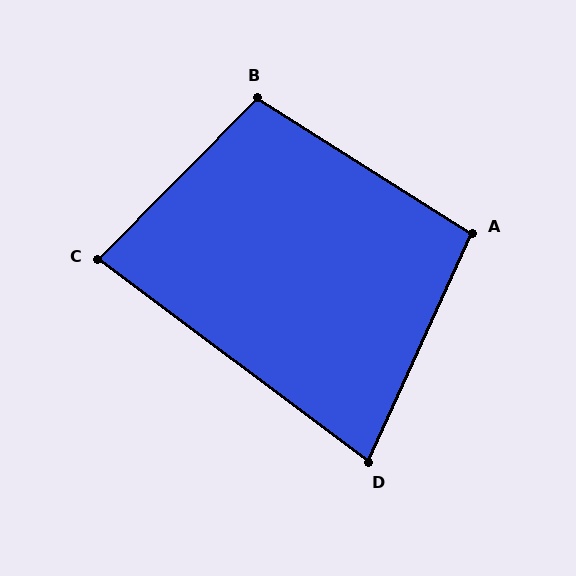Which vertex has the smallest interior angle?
D, at approximately 78 degrees.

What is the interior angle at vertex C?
Approximately 82 degrees (acute).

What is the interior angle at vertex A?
Approximately 98 degrees (obtuse).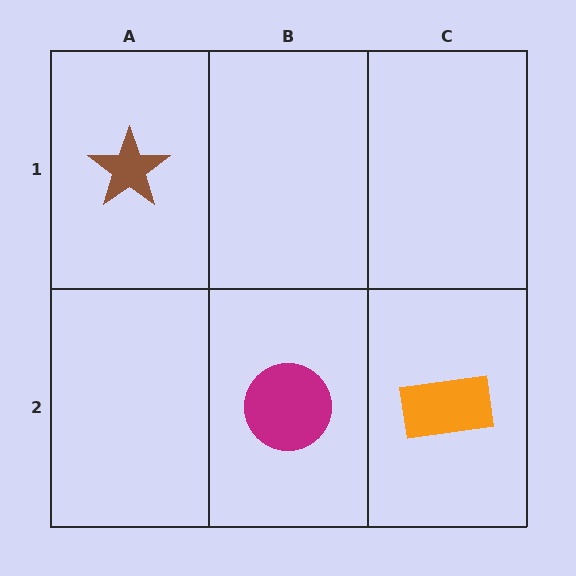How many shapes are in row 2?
2 shapes.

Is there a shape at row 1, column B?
No, that cell is empty.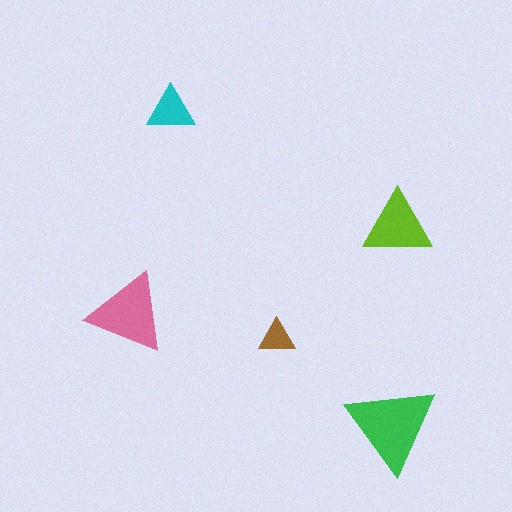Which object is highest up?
The cyan triangle is topmost.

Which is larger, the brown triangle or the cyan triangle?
The cyan one.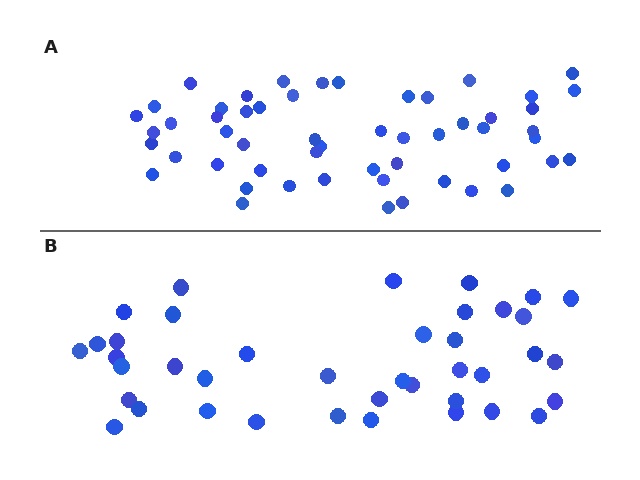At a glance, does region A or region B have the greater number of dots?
Region A (the top region) has more dots.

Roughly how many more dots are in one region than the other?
Region A has approximately 15 more dots than region B.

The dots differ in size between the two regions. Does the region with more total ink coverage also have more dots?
No. Region B has more total ink coverage because its dots are larger, but region A actually contains more individual dots. Total area can be misleading — the number of items is what matters here.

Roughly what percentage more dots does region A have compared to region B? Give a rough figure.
About 35% more.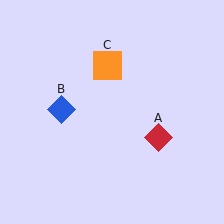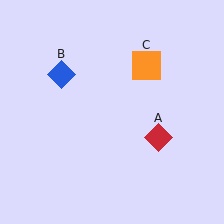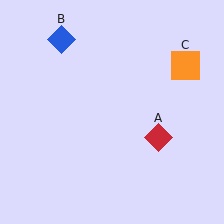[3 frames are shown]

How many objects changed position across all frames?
2 objects changed position: blue diamond (object B), orange square (object C).